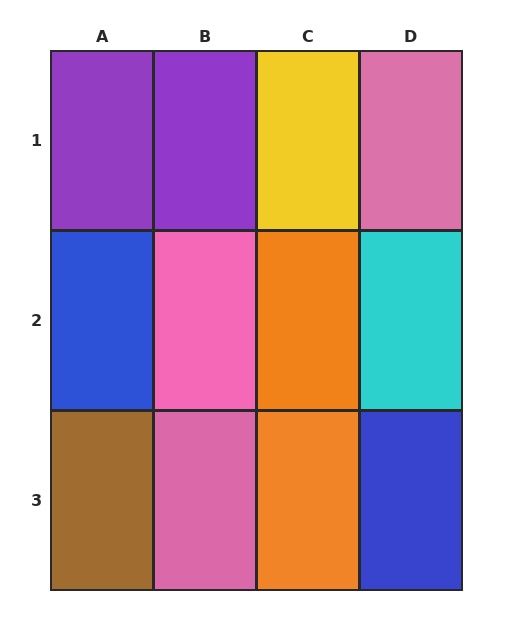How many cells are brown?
1 cell is brown.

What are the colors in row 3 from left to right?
Brown, pink, orange, blue.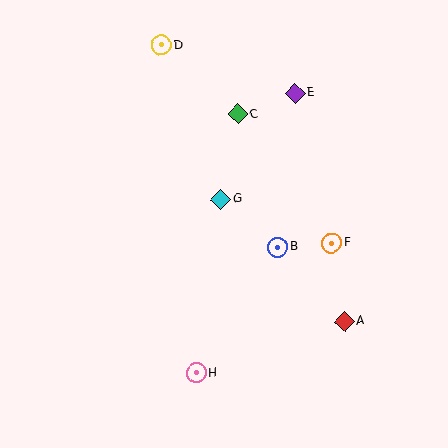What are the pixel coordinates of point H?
Point H is at (196, 373).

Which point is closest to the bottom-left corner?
Point H is closest to the bottom-left corner.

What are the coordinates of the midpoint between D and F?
The midpoint between D and F is at (247, 144).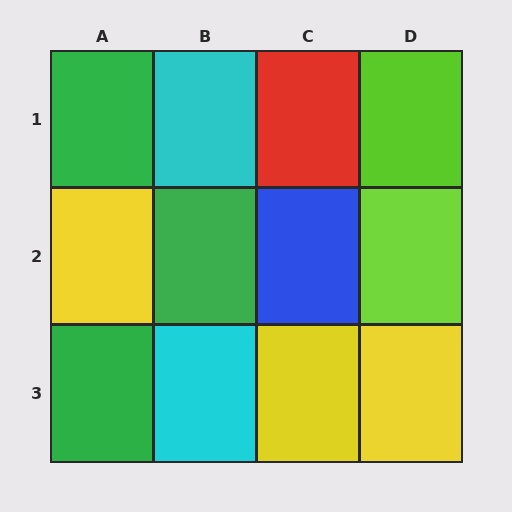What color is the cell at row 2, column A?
Yellow.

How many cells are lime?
2 cells are lime.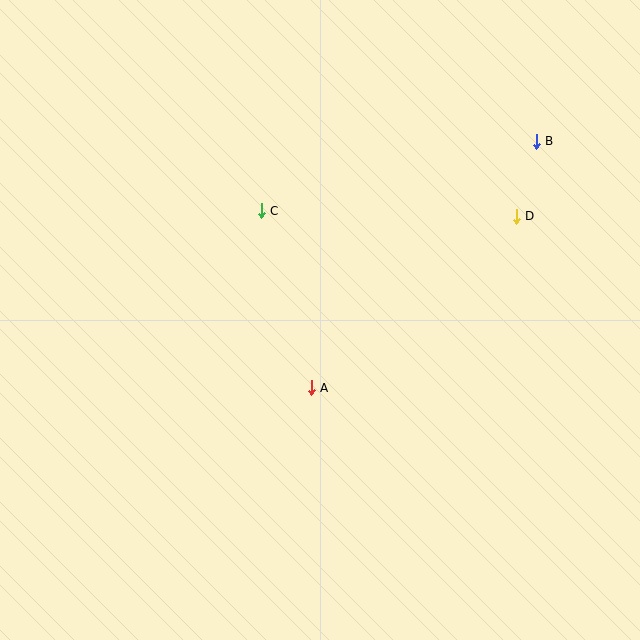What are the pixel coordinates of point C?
Point C is at (261, 211).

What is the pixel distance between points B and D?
The distance between B and D is 78 pixels.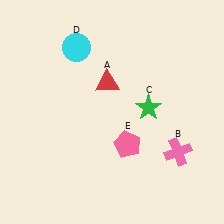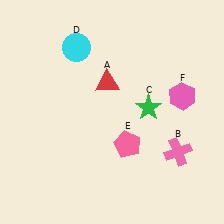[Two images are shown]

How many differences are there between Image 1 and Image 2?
There is 1 difference between the two images.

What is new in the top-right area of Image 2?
A pink hexagon (F) was added in the top-right area of Image 2.